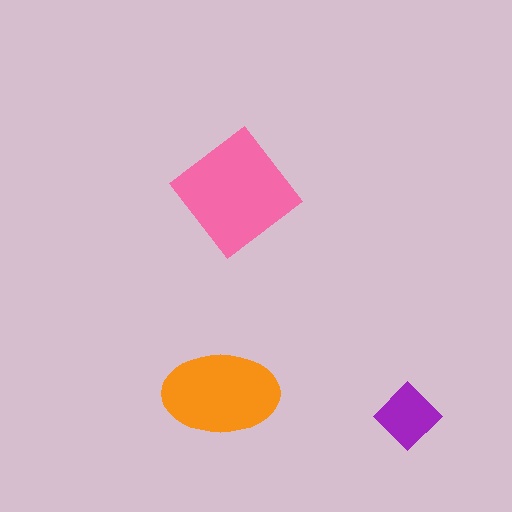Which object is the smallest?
The purple diamond.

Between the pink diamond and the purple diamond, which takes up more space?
The pink diamond.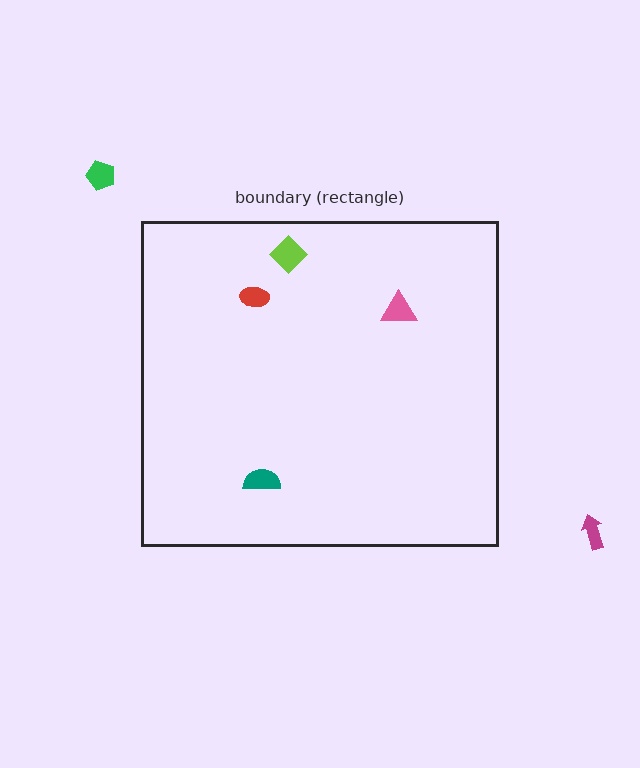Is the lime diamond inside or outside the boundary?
Inside.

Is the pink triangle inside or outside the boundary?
Inside.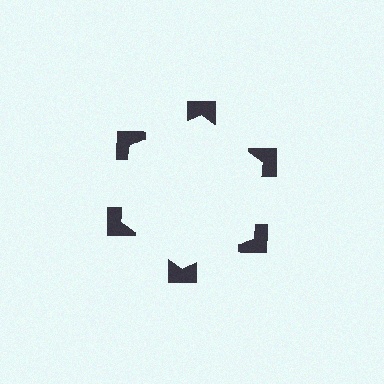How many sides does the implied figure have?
6 sides.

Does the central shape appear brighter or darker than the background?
It typically appears slightly brighter than the background, even though no actual brightness change is drawn.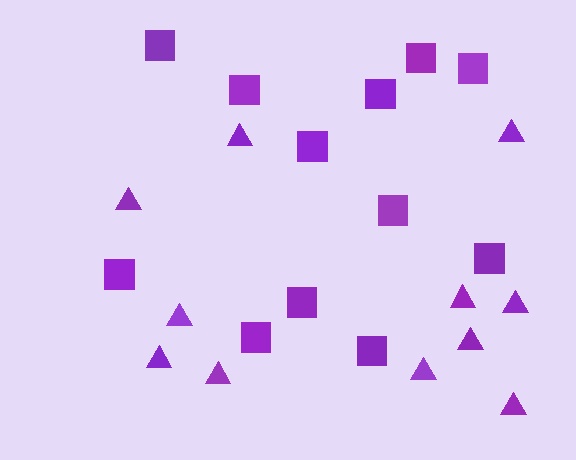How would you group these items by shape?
There are 2 groups: one group of triangles (11) and one group of squares (12).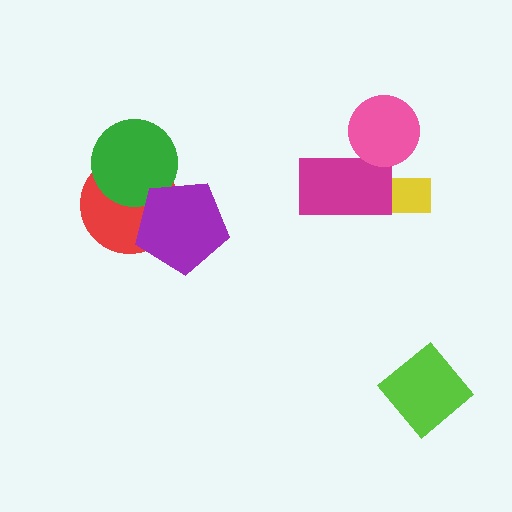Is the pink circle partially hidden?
No, no other shape covers it.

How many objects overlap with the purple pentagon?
2 objects overlap with the purple pentagon.